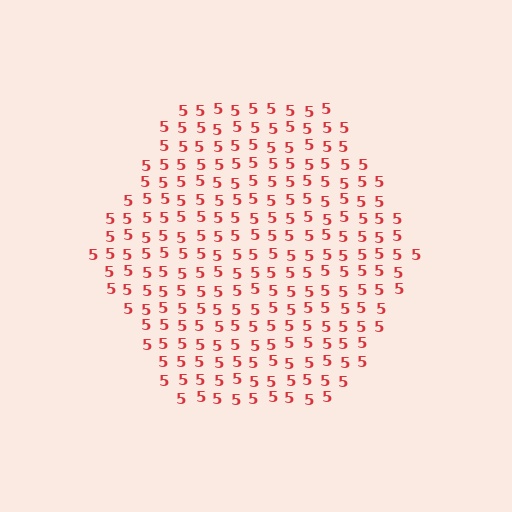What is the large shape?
The large shape is a hexagon.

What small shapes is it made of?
It is made of small digit 5's.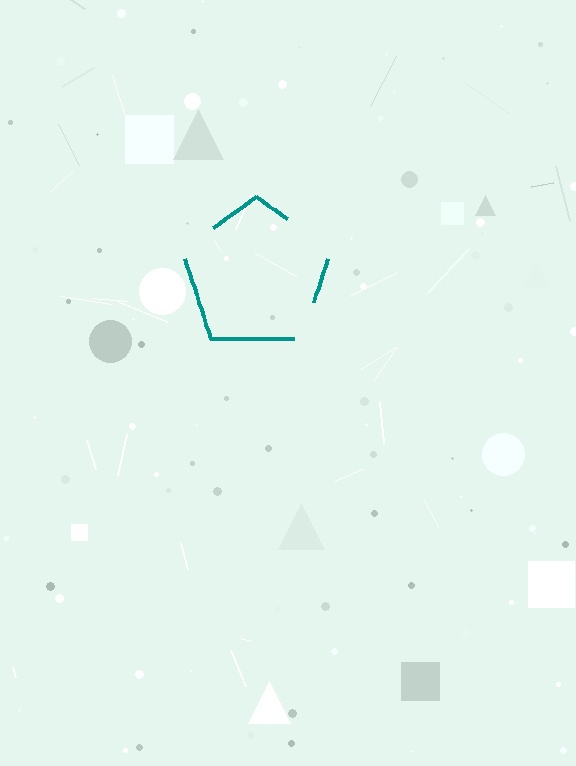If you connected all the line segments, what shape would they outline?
They would outline a pentagon.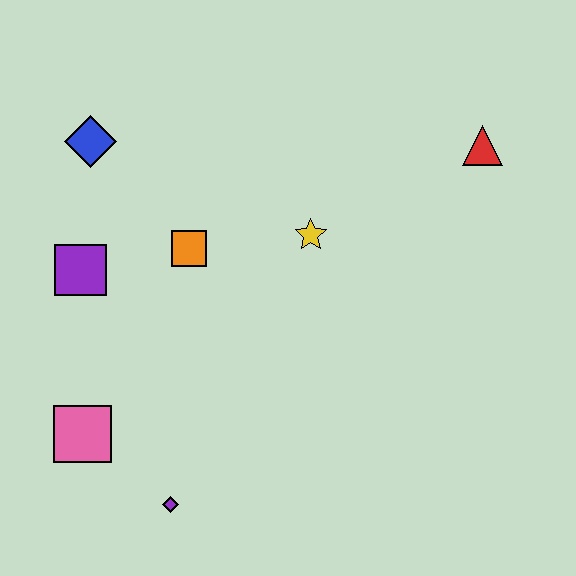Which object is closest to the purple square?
The orange square is closest to the purple square.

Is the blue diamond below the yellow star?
No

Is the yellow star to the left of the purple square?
No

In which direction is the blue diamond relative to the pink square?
The blue diamond is above the pink square.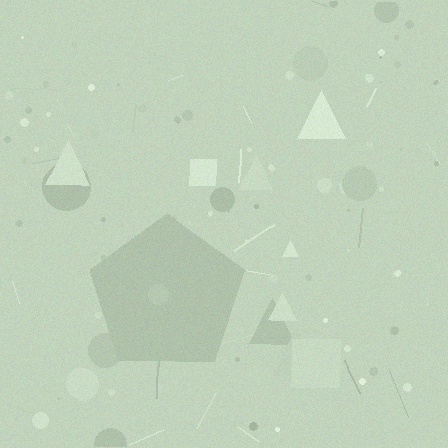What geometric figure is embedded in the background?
A pentagon is embedded in the background.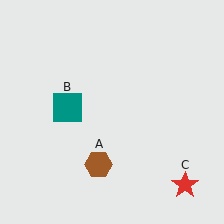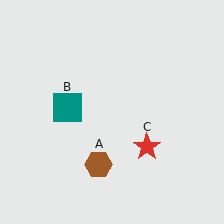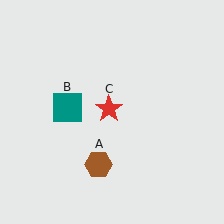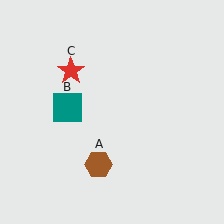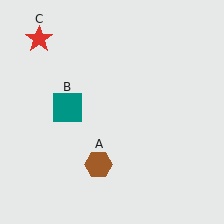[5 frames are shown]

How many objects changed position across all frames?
1 object changed position: red star (object C).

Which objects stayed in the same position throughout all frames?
Brown hexagon (object A) and teal square (object B) remained stationary.